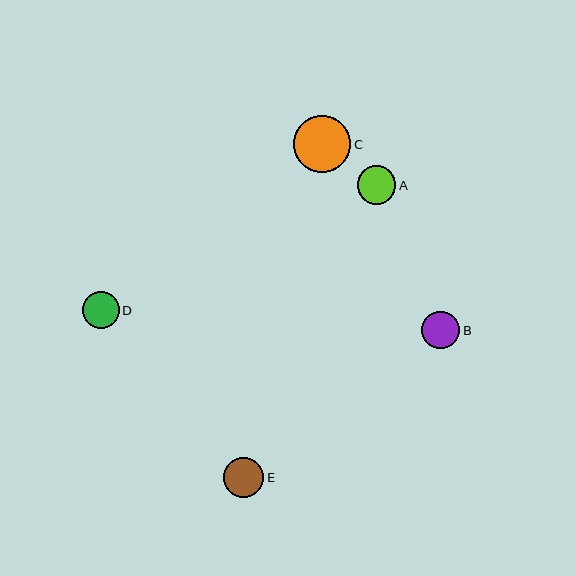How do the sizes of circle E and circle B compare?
Circle E and circle B are approximately the same size.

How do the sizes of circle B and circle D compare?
Circle B and circle D are approximately the same size.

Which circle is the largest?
Circle C is the largest with a size of approximately 57 pixels.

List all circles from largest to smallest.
From largest to smallest: C, E, A, B, D.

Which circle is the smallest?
Circle D is the smallest with a size of approximately 37 pixels.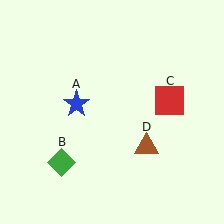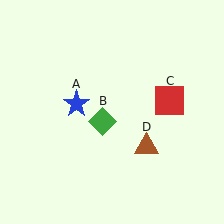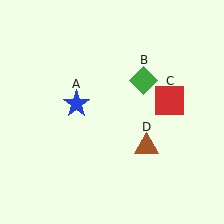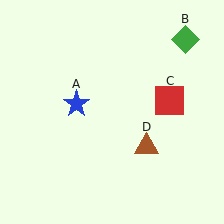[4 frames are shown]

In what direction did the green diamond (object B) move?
The green diamond (object B) moved up and to the right.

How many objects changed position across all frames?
1 object changed position: green diamond (object B).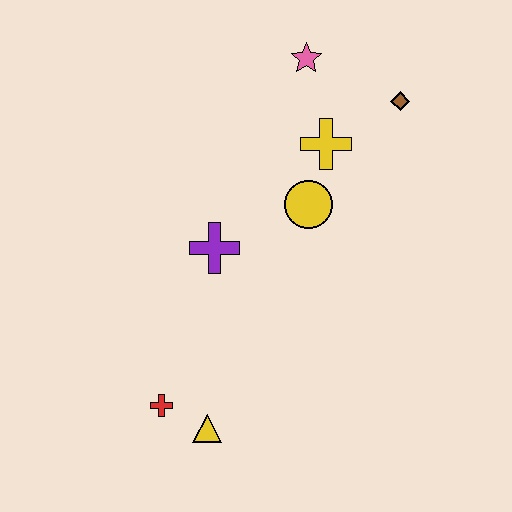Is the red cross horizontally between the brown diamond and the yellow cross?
No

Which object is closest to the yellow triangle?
The red cross is closest to the yellow triangle.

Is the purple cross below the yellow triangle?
No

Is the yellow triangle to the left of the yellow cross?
Yes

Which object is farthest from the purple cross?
The brown diamond is farthest from the purple cross.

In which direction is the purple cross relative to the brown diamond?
The purple cross is to the left of the brown diamond.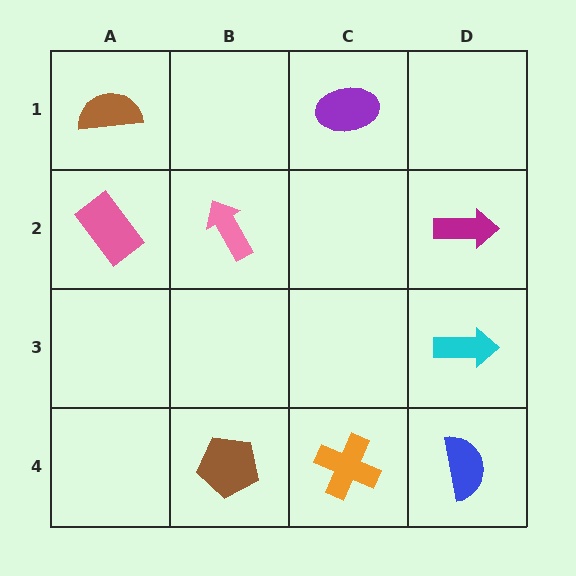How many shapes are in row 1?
2 shapes.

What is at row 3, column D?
A cyan arrow.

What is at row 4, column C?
An orange cross.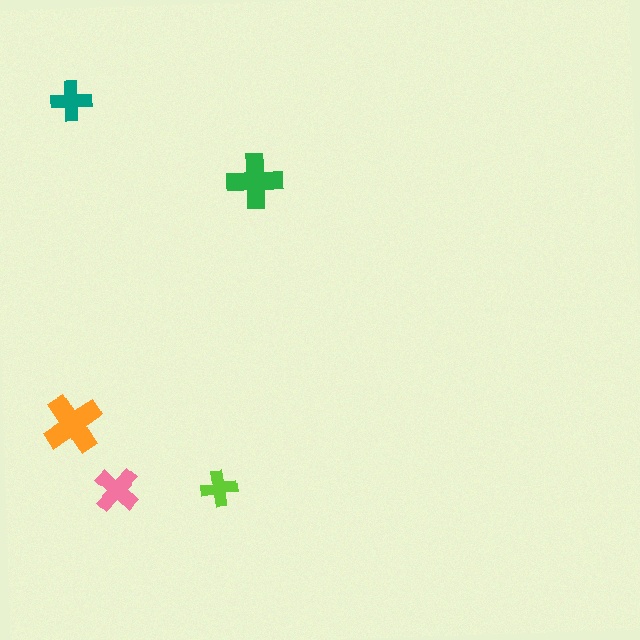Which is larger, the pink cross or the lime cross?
The pink one.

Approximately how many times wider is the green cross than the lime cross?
About 1.5 times wider.